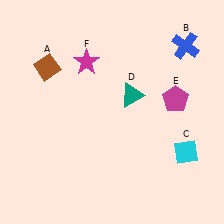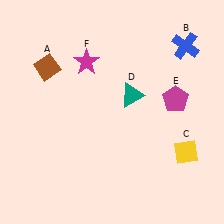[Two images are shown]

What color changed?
The diamond (C) changed from cyan in Image 1 to yellow in Image 2.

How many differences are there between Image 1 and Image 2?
There is 1 difference between the two images.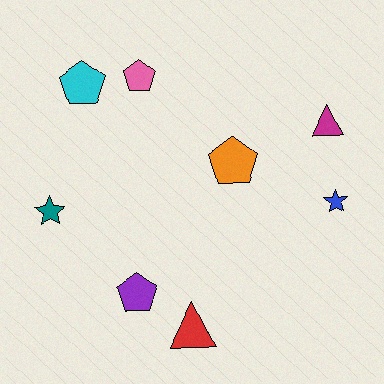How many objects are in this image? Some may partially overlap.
There are 8 objects.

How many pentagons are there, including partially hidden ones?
There are 4 pentagons.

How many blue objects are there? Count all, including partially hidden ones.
There is 1 blue object.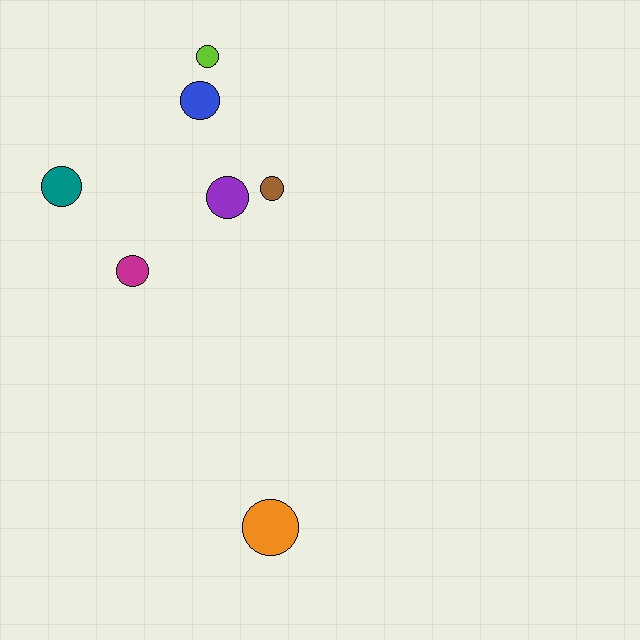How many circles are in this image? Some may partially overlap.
There are 7 circles.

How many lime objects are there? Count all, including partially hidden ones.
There is 1 lime object.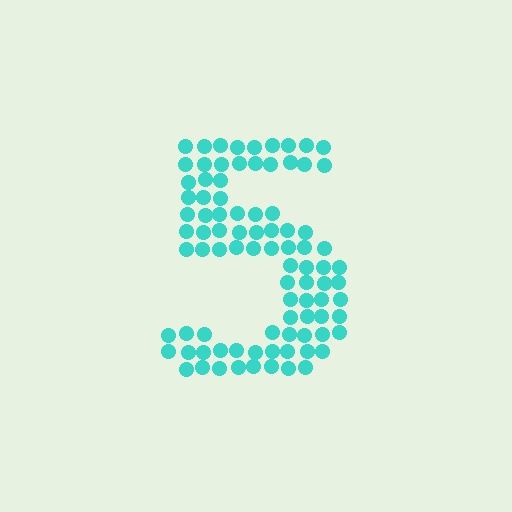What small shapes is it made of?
It is made of small circles.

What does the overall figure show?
The overall figure shows the digit 5.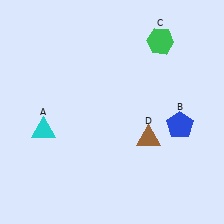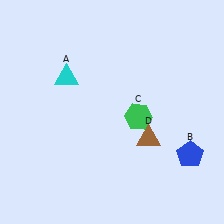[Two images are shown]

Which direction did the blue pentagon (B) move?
The blue pentagon (B) moved down.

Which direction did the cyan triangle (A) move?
The cyan triangle (A) moved up.